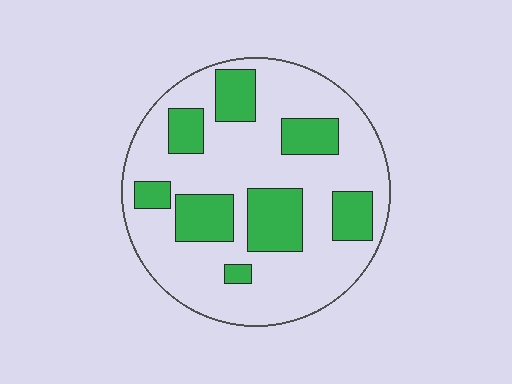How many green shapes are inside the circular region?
8.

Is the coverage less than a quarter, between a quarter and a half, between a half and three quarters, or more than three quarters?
Between a quarter and a half.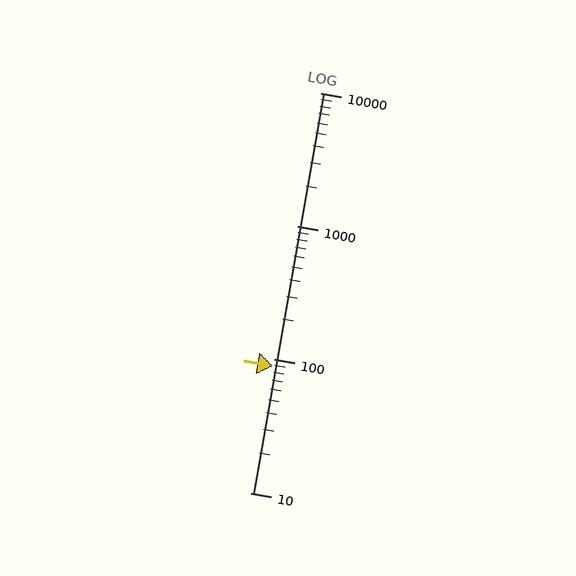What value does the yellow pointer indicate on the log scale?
The pointer indicates approximately 89.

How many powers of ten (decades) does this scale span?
The scale spans 3 decades, from 10 to 10000.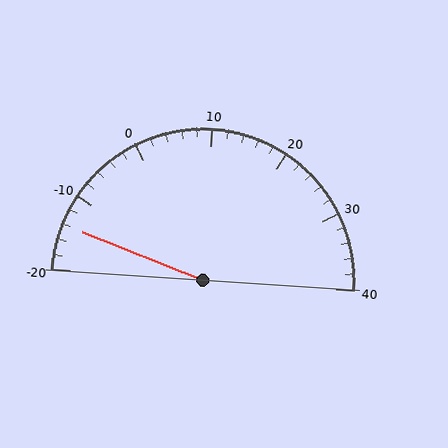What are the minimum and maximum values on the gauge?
The gauge ranges from -20 to 40.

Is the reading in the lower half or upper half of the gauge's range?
The reading is in the lower half of the range (-20 to 40).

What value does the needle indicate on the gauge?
The needle indicates approximately -14.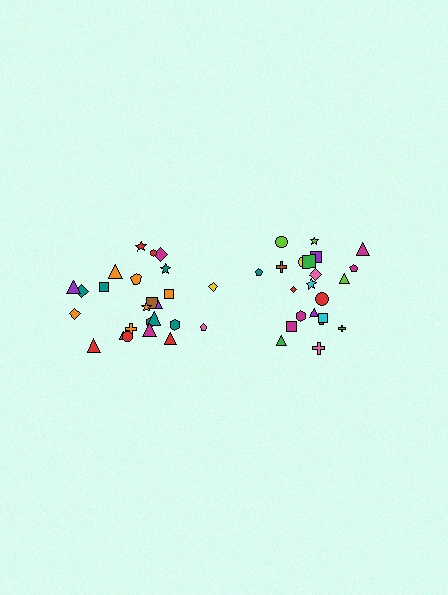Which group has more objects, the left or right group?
The left group.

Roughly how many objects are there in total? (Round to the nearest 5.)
Roughly 45 objects in total.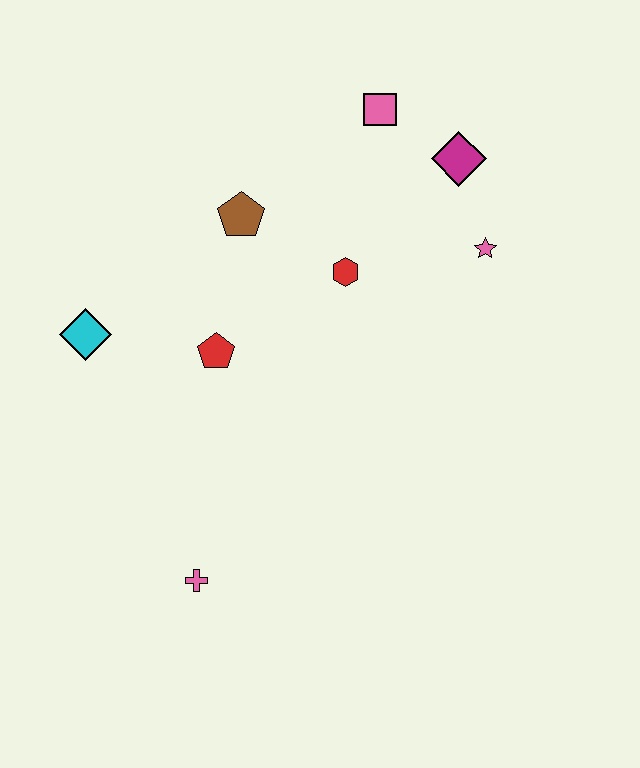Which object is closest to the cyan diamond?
The red pentagon is closest to the cyan diamond.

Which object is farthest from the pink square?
The pink cross is farthest from the pink square.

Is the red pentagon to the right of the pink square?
No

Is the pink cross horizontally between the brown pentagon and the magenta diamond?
No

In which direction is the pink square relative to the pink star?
The pink square is above the pink star.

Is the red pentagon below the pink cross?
No